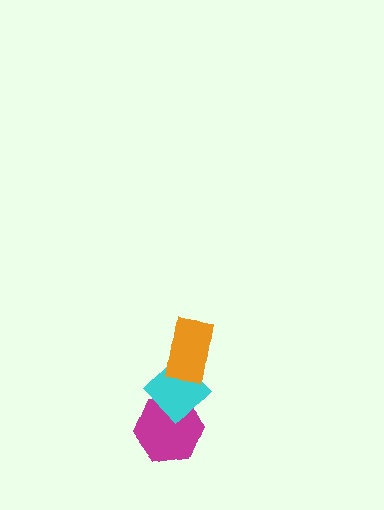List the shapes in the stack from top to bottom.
From top to bottom: the orange rectangle, the cyan diamond, the magenta hexagon.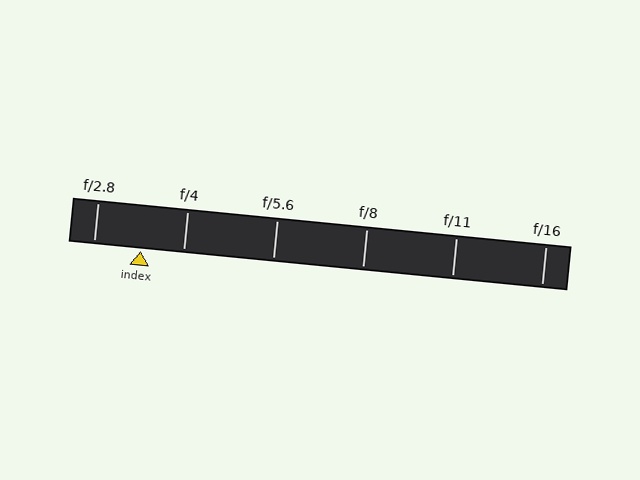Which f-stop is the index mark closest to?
The index mark is closest to f/4.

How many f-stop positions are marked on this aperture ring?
There are 6 f-stop positions marked.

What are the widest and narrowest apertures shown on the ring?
The widest aperture shown is f/2.8 and the narrowest is f/16.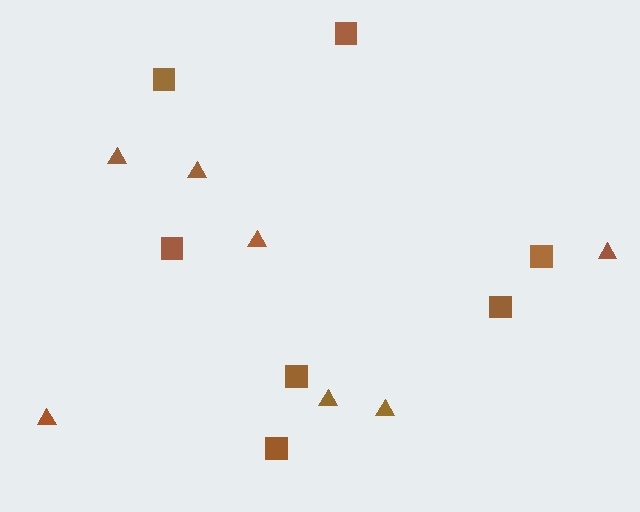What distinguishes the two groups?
There are 2 groups: one group of squares (7) and one group of triangles (7).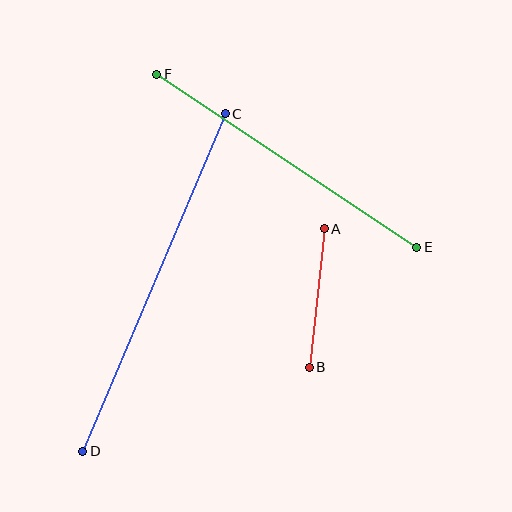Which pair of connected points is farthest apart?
Points C and D are farthest apart.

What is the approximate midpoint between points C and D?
The midpoint is at approximately (154, 283) pixels.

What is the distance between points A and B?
The distance is approximately 139 pixels.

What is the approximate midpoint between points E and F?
The midpoint is at approximately (287, 161) pixels.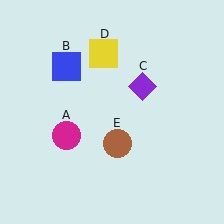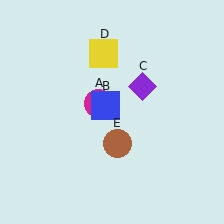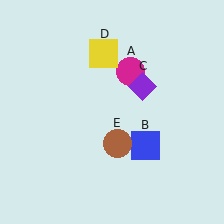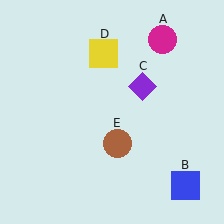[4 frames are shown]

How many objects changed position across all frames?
2 objects changed position: magenta circle (object A), blue square (object B).